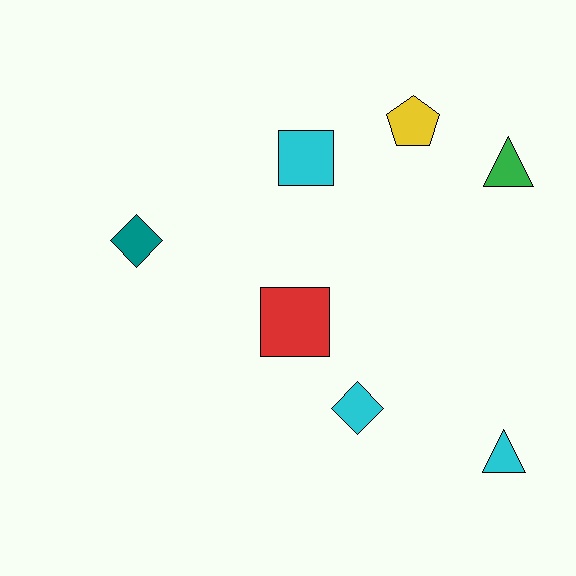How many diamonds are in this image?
There are 2 diamonds.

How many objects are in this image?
There are 7 objects.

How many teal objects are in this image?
There is 1 teal object.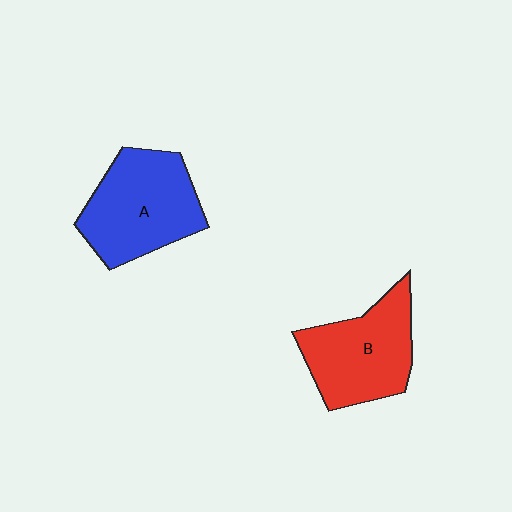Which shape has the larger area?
Shape A (blue).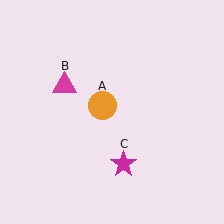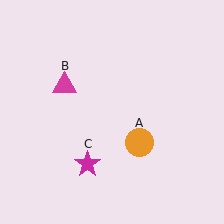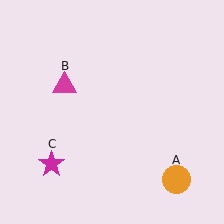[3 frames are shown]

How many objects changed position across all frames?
2 objects changed position: orange circle (object A), magenta star (object C).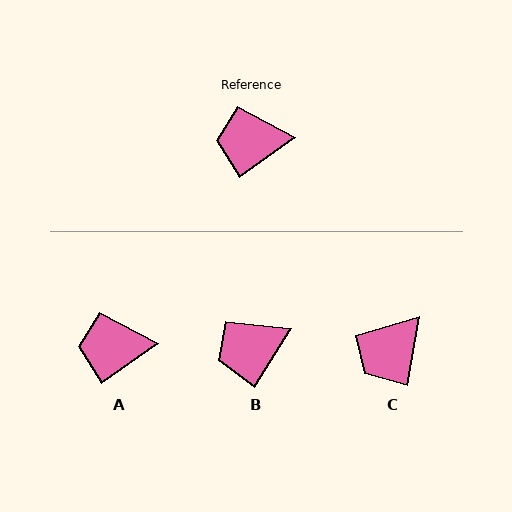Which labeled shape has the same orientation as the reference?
A.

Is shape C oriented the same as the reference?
No, it is off by about 44 degrees.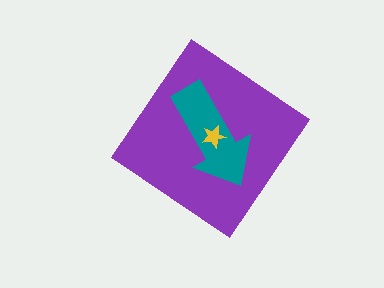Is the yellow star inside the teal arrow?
Yes.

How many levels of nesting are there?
3.